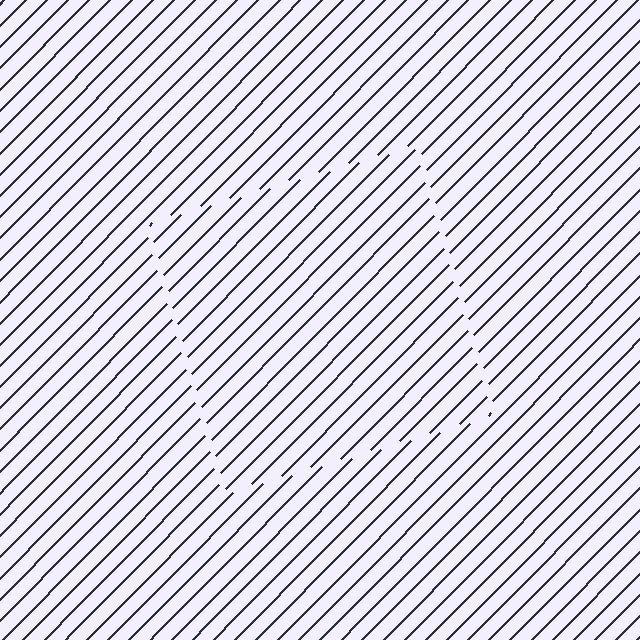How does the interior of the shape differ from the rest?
The interior of the shape contains the same grating, shifted by half a period — the contour is defined by the phase discontinuity where line-ends from the inner and outer gratings abut.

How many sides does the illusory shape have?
4 sides — the line-ends trace a square.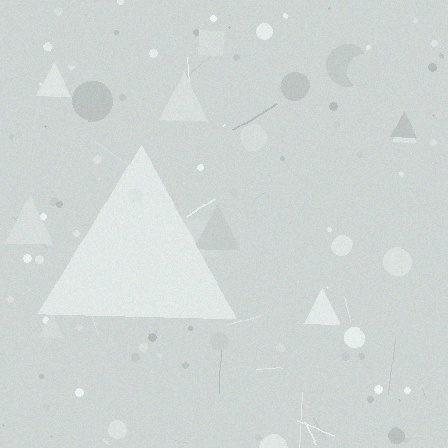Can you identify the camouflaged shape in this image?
The camouflaged shape is a triangle.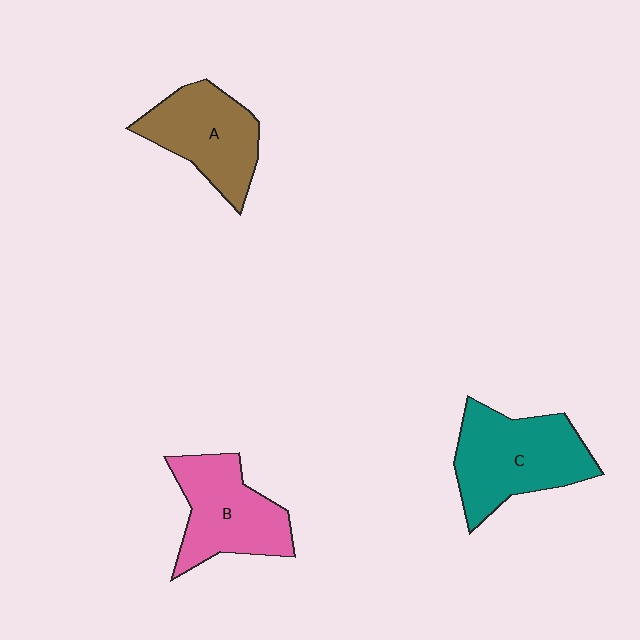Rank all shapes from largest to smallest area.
From largest to smallest: C (teal), B (pink), A (brown).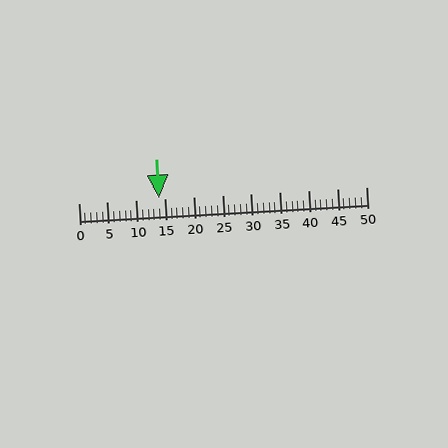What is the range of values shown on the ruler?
The ruler shows values from 0 to 50.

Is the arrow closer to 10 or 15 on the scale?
The arrow is closer to 15.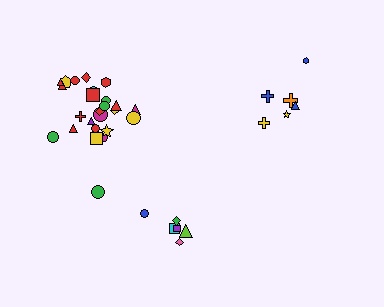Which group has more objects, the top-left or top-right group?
The top-left group.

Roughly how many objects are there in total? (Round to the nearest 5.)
Roughly 40 objects in total.